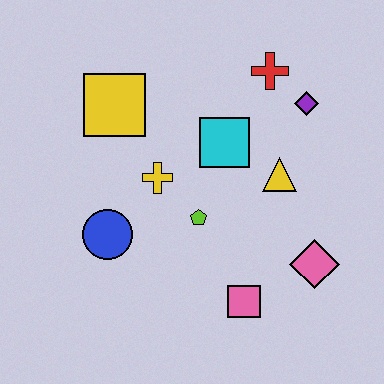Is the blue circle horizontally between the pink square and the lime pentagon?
No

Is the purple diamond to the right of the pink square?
Yes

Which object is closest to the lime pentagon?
The yellow cross is closest to the lime pentagon.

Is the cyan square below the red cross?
Yes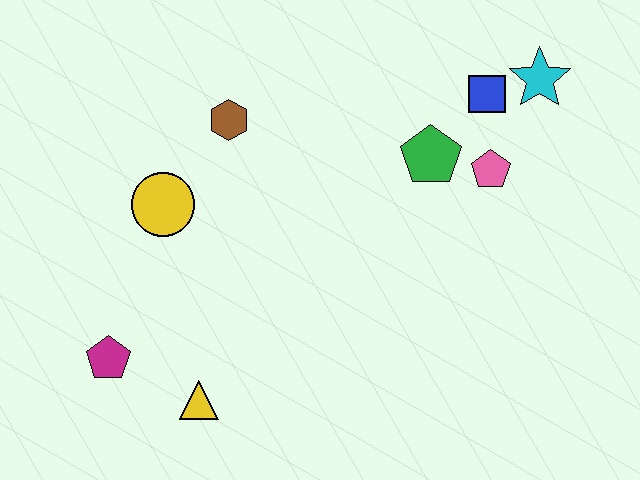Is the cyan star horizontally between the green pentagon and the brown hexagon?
No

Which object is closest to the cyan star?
The blue square is closest to the cyan star.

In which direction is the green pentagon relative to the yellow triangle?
The green pentagon is above the yellow triangle.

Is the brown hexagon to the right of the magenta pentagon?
Yes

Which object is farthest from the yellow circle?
The cyan star is farthest from the yellow circle.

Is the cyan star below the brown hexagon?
No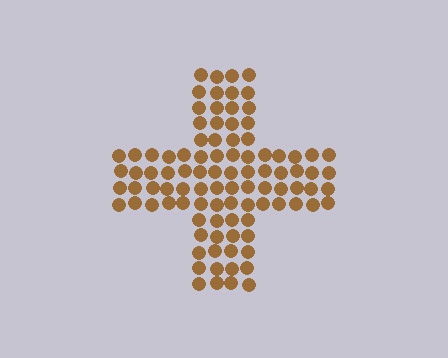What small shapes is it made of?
It is made of small circles.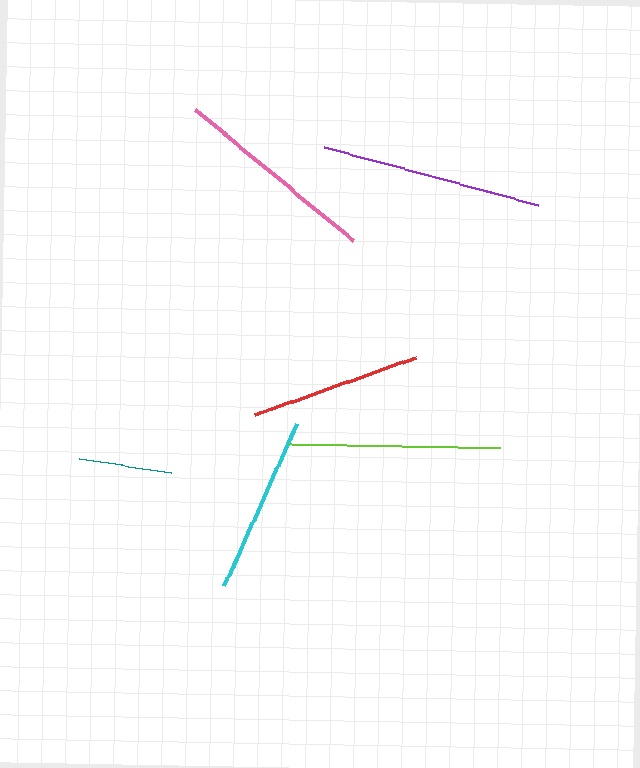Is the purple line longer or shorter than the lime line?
The purple line is longer than the lime line.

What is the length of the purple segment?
The purple segment is approximately 221 pixels long.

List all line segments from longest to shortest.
From longest to shortest: purple, lime, pink, cyan, red, teal.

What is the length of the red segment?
The red segment is approximately 170 pixels long.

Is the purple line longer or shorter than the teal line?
The purple line is longer than the teal line.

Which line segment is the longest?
The purple line is the longest at approximately 221 pixels.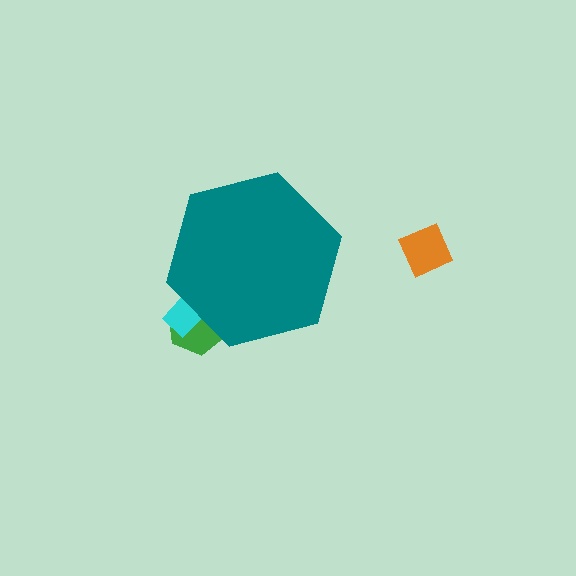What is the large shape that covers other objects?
A teal hexagon.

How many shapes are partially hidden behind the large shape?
2 shapes are partially hidden.